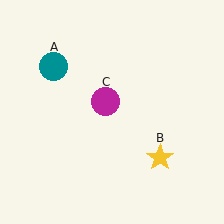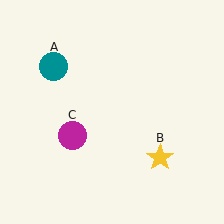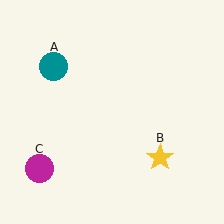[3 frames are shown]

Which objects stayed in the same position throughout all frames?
Teal circle (object A) and yellow star (object B) remained stationary.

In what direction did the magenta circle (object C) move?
The magenta circle (object C) moved down and to the left.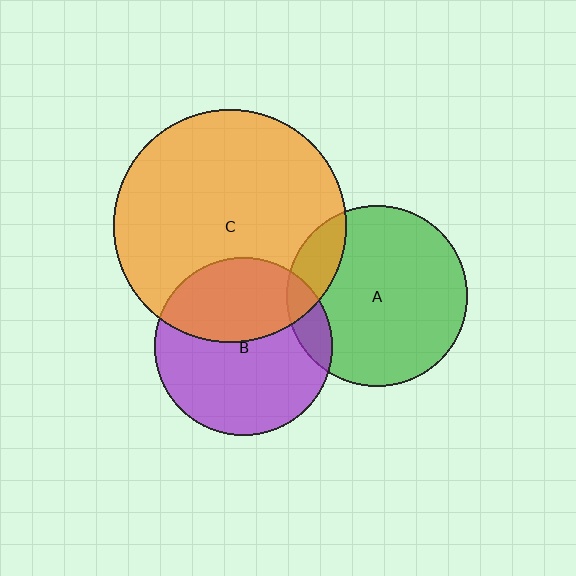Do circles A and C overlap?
Yes.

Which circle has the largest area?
Circle C (orange).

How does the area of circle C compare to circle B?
Approximately 1.7 times.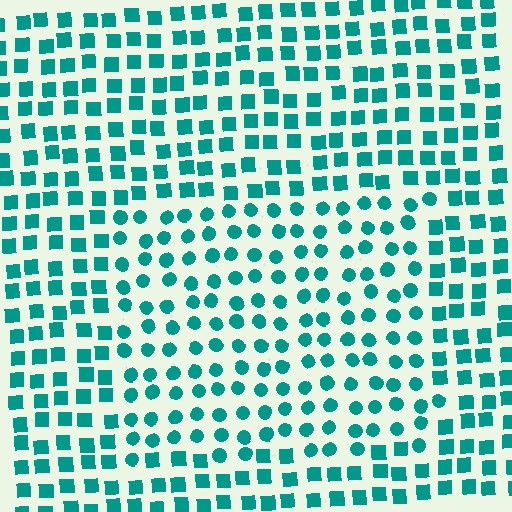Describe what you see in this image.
The image is filled with small teal elements arranged in a uniform grid. A rectangle-shaped region contains circles, while the surrounding area contains squares. The boundary is defined purely by the change in element shape.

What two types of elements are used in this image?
The image uses circles inside the rectangle region and squares outside it.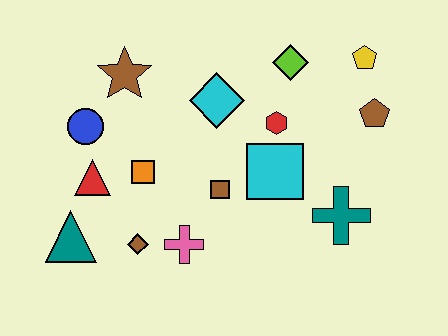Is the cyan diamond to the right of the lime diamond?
No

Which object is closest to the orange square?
The red triangle is closest to the orange square.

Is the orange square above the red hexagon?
No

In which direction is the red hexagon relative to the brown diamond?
The red hexagon is to the right of the brown diamond.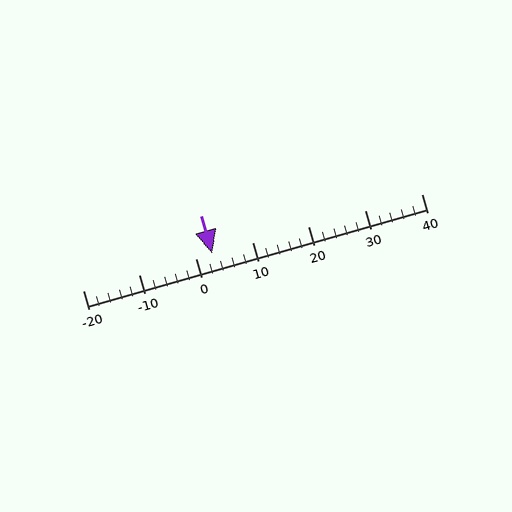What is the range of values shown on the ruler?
The ruler shows values from -20 to 40.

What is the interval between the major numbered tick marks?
The major tick marks are spaced 10 units apart.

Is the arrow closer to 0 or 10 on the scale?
The arrow is closer to 0.